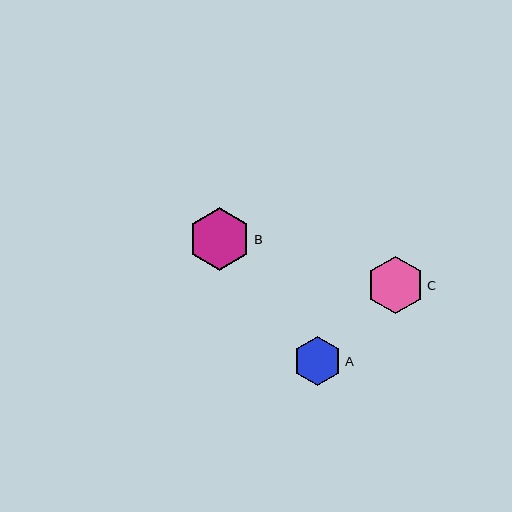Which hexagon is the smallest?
Hexagon A is the smallest with a size of approximately 49 pixels.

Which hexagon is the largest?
Hexagon B is the largest with a size of approximately 62 pixels.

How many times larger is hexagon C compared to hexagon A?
Hexagon C is approximately 1.2 times the size of hexagon A.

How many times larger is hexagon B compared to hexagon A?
Hexagon B is approximately 1.3 times the size of hexagon A.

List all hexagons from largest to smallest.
From largest to smallest: B, C, A.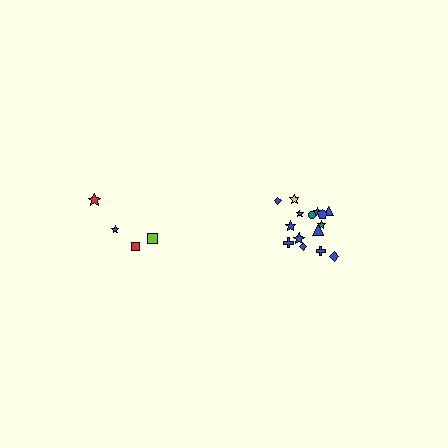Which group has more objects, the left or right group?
The right group.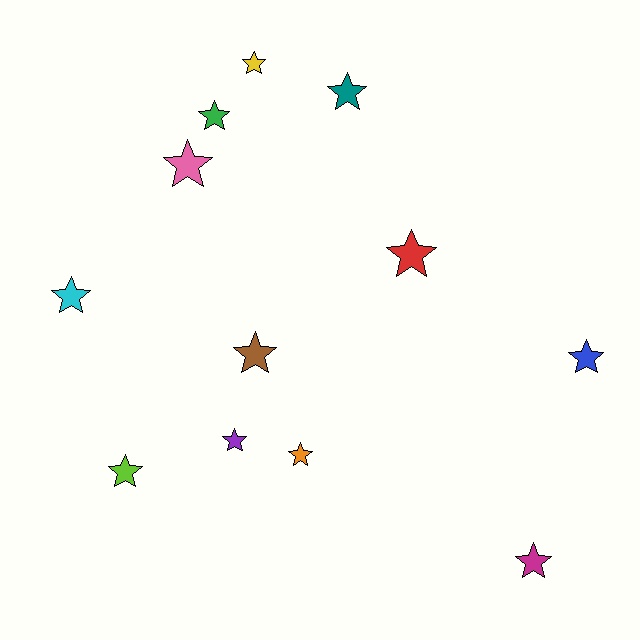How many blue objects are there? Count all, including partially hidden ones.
There is 1 blue object.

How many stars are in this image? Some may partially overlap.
There are 12 stars.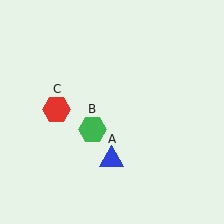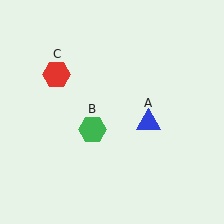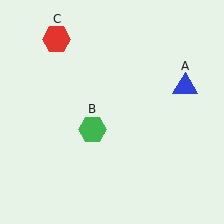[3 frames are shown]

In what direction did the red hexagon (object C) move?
The red hexagon (object C) moved up.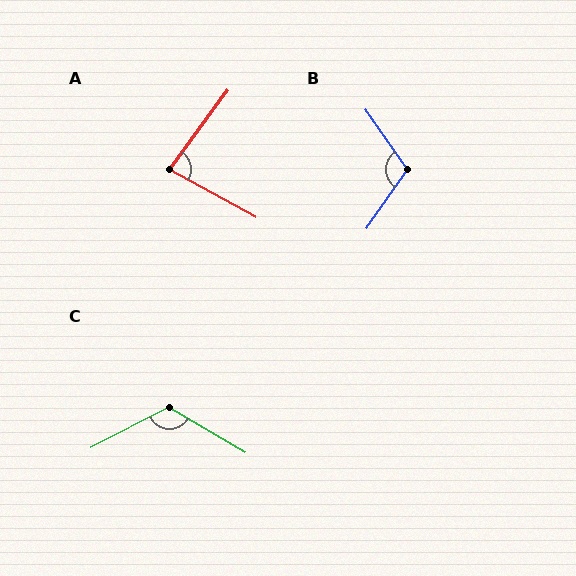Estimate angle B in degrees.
Approximately 109 degrees.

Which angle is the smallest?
A, at approximately 82 degrees.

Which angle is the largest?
C, at approximately 122 degrees.